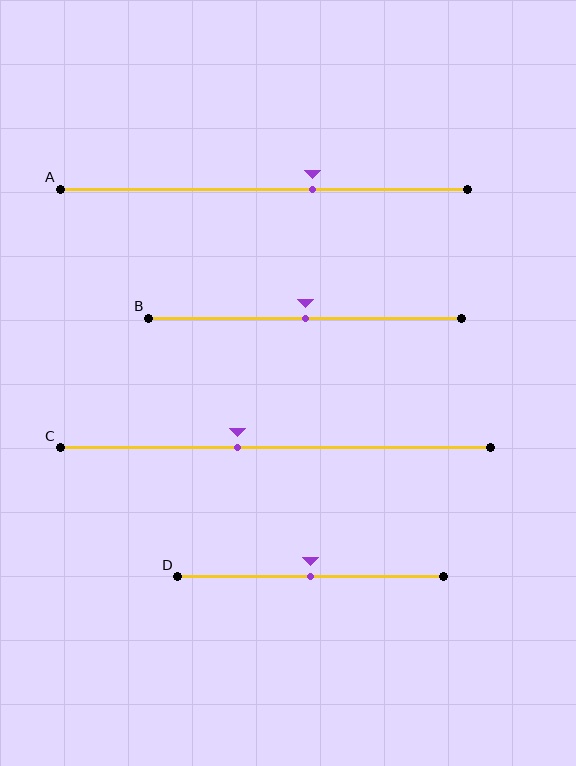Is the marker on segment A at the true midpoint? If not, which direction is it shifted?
No, the marker on segment A is shifted to the right by about 12% of the segment length.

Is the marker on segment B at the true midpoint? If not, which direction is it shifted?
Yes, the marker on segment B is at the true midpoint.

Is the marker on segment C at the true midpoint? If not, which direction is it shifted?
No, the marker on segment C is shifted to the left by about 9% of the segment length.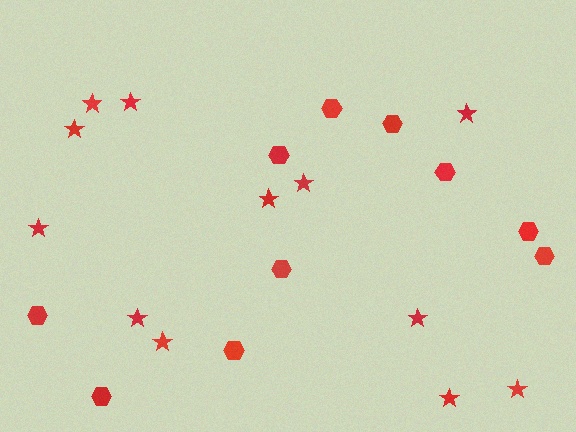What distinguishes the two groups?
There are 2 groups: one group of hexagons (10) and one group of stars (12).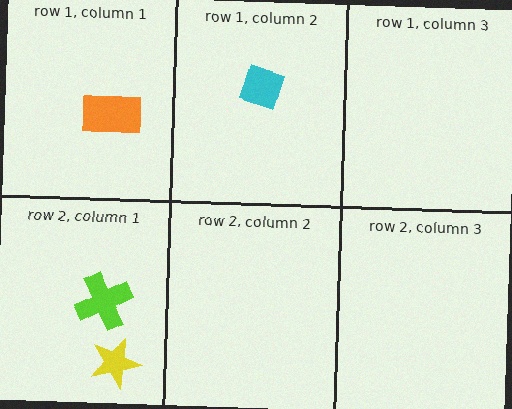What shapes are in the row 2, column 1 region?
The yellow star, the lime cross.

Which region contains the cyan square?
The row 1, column 2 region.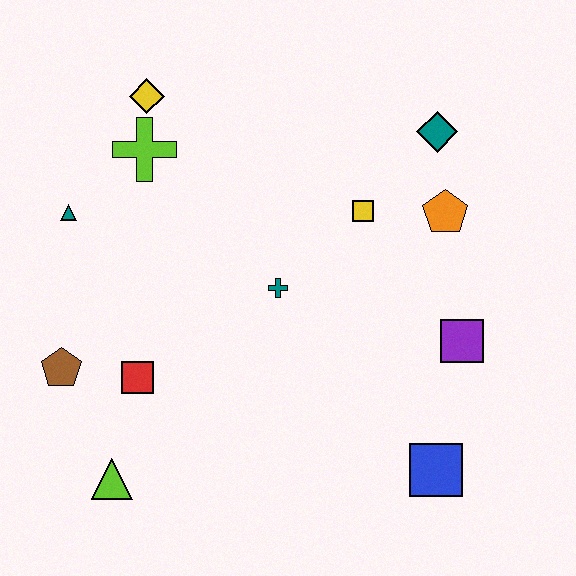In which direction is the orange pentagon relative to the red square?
The orange pentagon is to the right of the red square.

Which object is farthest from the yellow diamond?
The blue square is farthest from the yellow diamond.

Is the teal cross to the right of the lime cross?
Yes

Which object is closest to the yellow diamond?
The lime cross is closest to the yellow diamond.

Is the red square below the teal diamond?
Yes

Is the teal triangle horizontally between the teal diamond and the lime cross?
No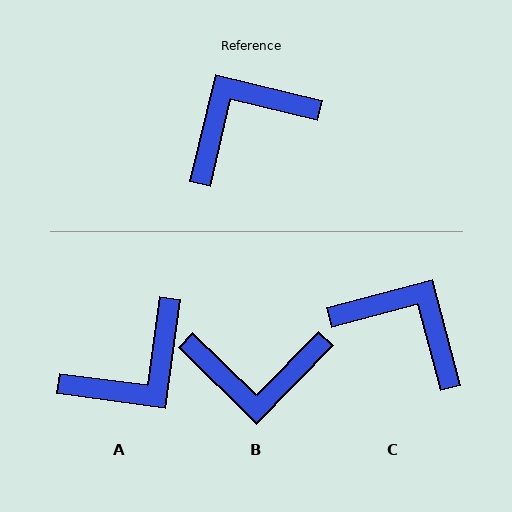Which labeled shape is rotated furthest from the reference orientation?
A, about 174 degrees away.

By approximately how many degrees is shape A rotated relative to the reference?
Approximately 174 degrees clockwise.